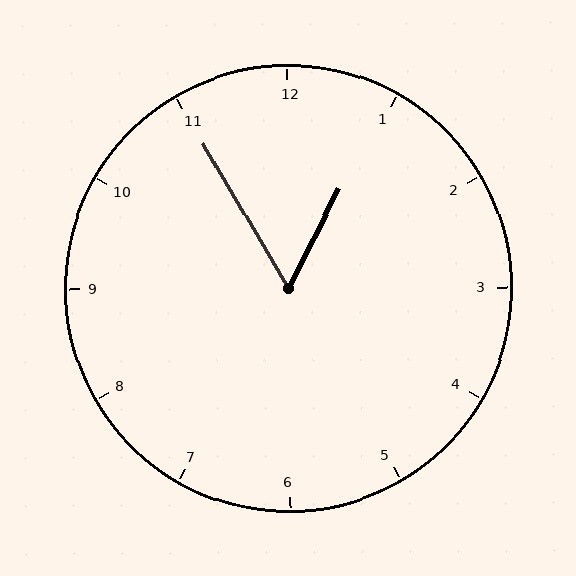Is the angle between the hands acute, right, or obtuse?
It is acute.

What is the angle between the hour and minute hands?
Approximately 58 degrees.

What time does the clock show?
12:55.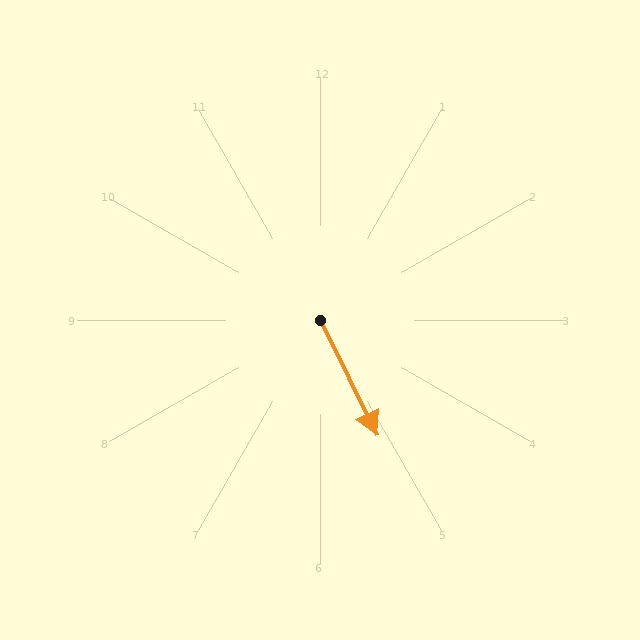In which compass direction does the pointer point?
Southeast.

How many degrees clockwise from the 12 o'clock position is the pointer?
Approximately 154 degrees.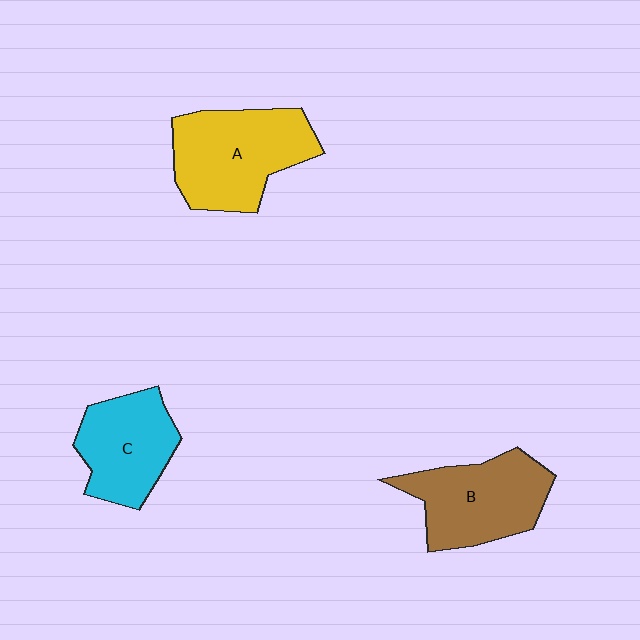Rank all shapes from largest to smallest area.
From largest to smallest: A (yellow), B (brown), C (cyan).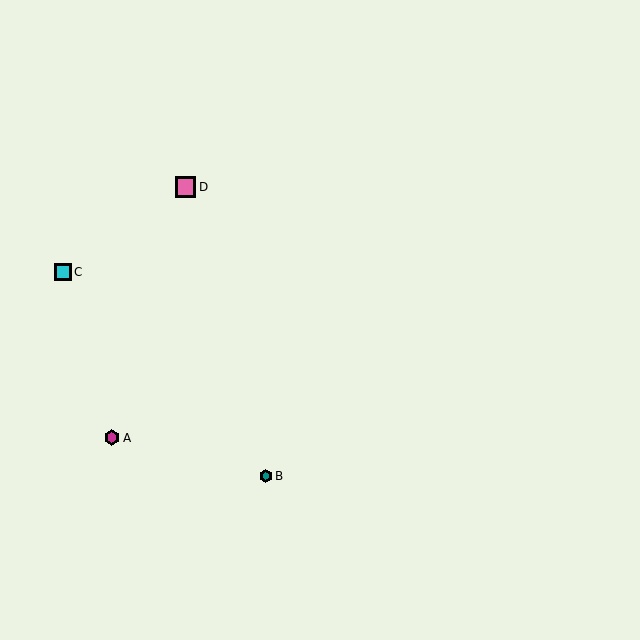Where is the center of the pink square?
The center of the pink square is at (186, 187).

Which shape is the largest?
The pink square (labeled D) is the largest.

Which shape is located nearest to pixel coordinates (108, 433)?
The magenta hexagon (labeled A) at (112, 438) is nearest to that location.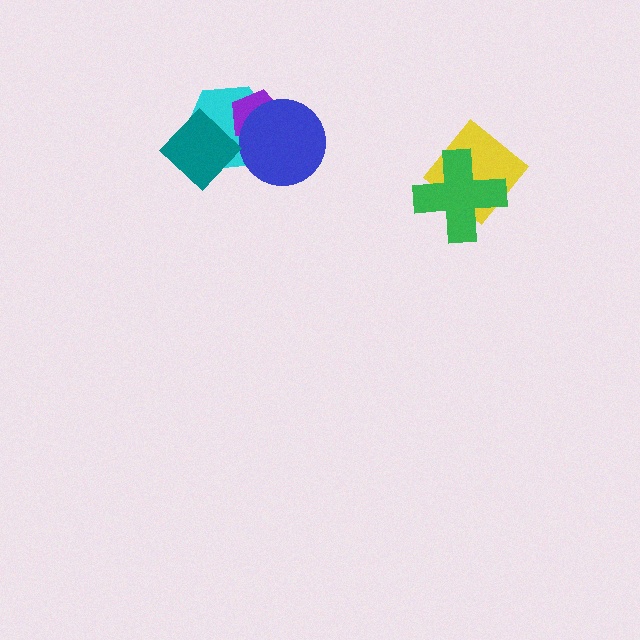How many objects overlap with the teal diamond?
1 object overlaps with the teal diamond.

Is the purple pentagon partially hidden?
Yes, it is partially covered by another shape.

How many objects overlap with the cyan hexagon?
3 objects overlap with the cyan hexagon.